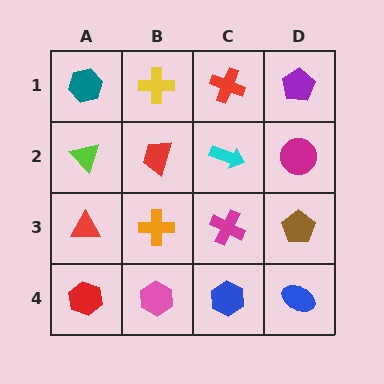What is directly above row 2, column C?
A red cross.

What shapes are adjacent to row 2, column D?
A purple pentagon (row 1, column D), a brown pentagon (row 3, column D), a cyan arrow (row 2, column C).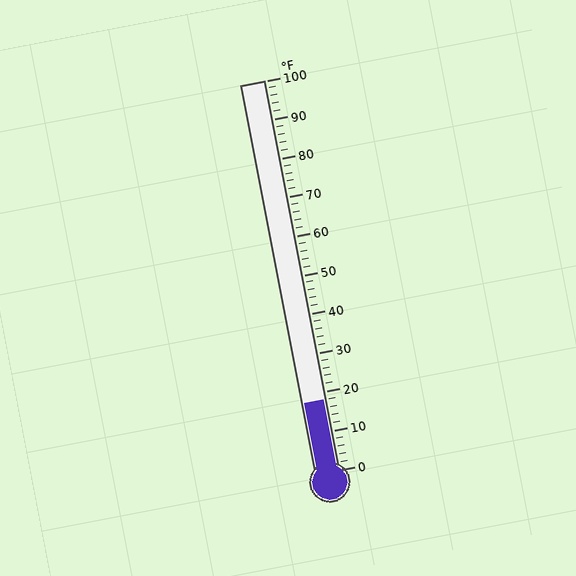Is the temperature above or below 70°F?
The temperature is below 70°F.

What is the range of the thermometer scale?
The thermometer scale ranges from 0°F to 100°F.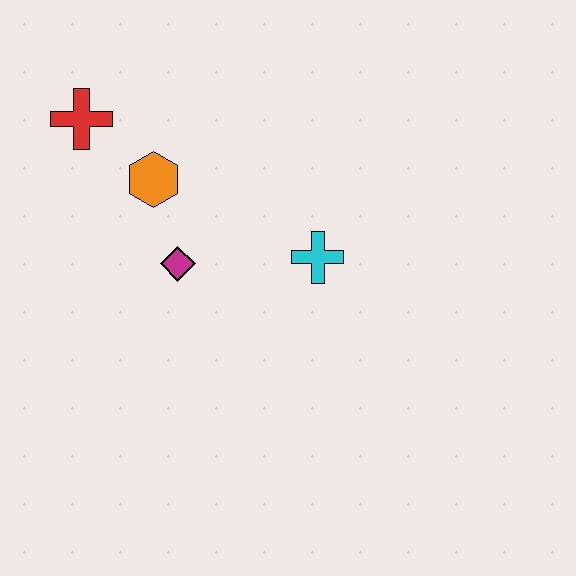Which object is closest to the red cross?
The orange hexagon is closest to the red cross.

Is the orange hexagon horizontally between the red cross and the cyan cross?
Yes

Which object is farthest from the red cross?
The cyan cross is farthest from the red cross.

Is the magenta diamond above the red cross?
No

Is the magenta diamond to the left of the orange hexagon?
No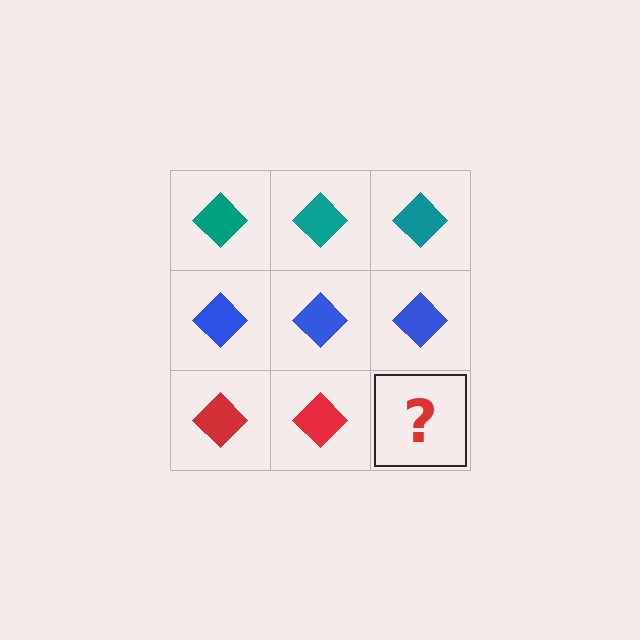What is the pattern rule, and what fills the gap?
The rule is that each row has a consistent color. The gap should be filled with a red diamond.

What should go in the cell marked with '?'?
The missing cell should contain a red diamond.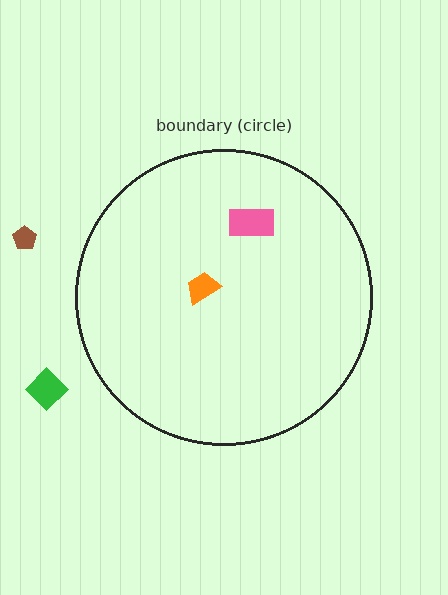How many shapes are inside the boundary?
2 inside, 2 outside.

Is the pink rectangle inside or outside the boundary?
Inside.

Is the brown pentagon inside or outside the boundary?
Outside.